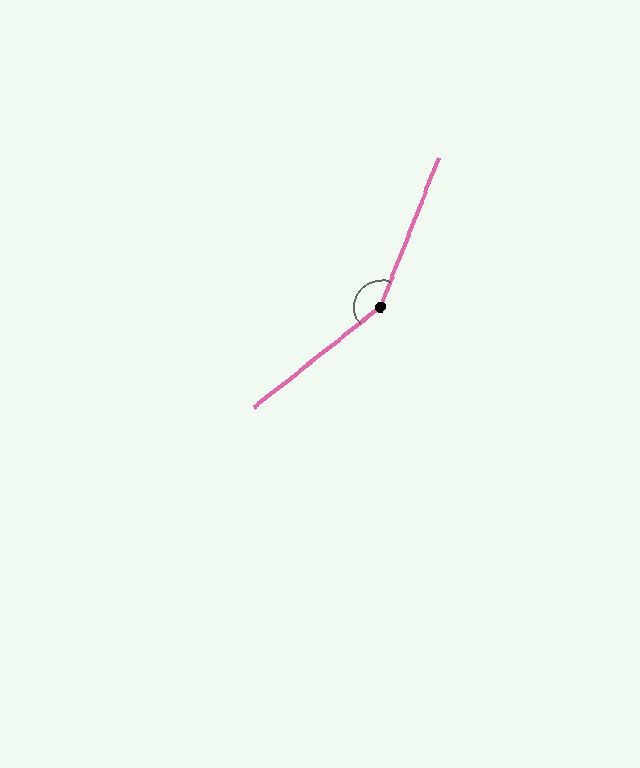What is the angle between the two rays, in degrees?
Approximately 150 degrees.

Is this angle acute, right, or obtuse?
It is obtuse.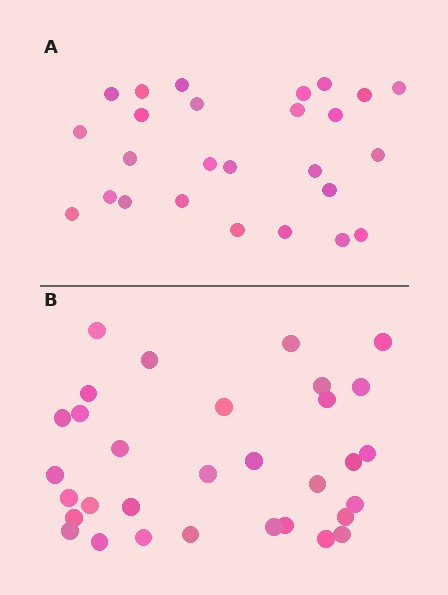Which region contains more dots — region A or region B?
Region B (the bottom region) has more dots.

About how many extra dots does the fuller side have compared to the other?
Region B has about 6 more dots than region A.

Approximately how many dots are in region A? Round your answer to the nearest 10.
About 30 dots. (The exact count is 26, which rounds to 30.)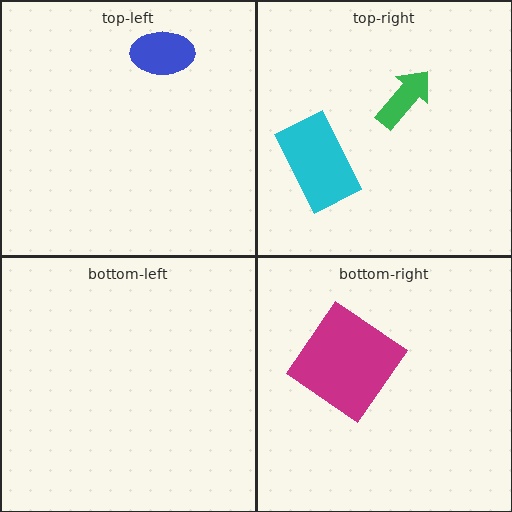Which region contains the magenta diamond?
The bottom-right region.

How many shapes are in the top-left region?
1.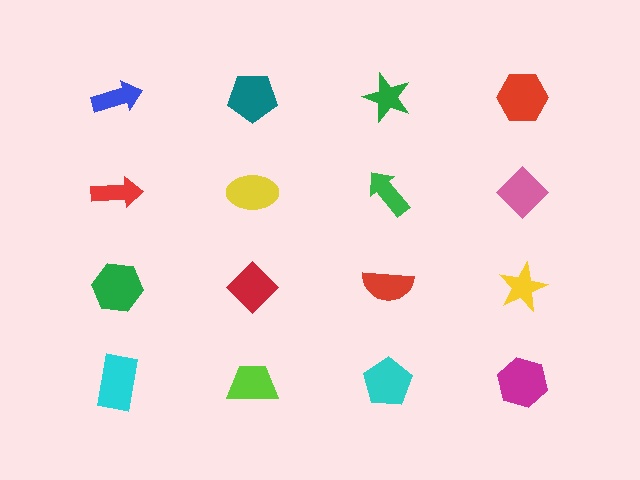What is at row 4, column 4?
A magenta hexagon.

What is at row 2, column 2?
A yellow ellipse.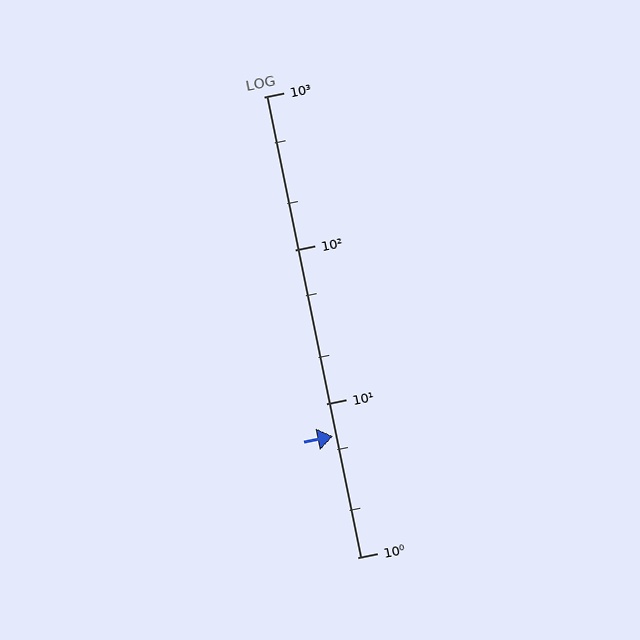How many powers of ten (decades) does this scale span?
The scale spans 3 decades, from 1 to 1000.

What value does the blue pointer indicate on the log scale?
The pointer indicates approximately 6.1.